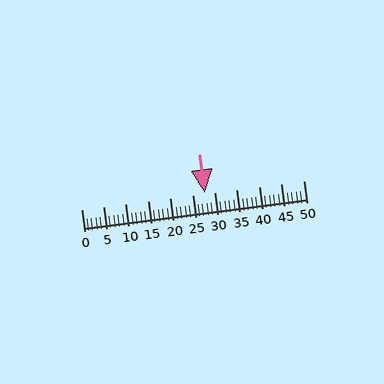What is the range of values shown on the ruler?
The ruler shows values from 0 to 50.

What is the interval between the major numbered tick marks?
The major tick marks are spaced 5 units apart.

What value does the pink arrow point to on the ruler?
The pink arrow points to approximately 28.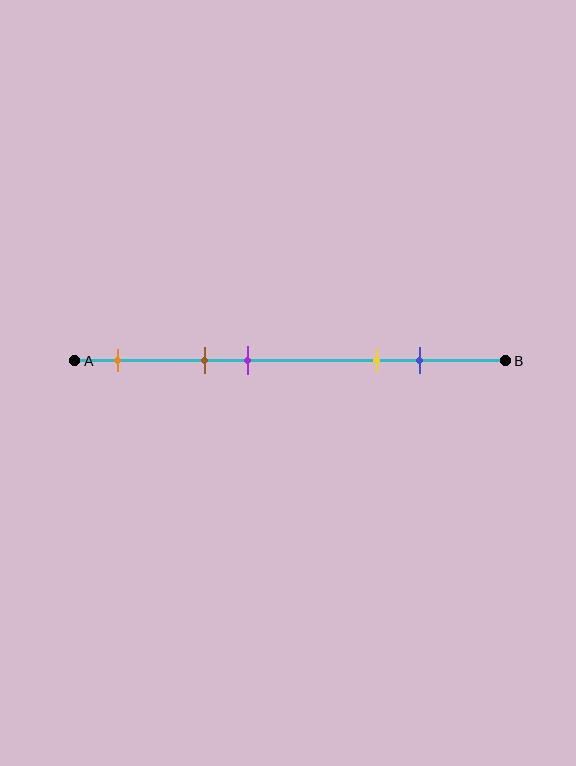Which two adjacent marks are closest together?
The brown and purple marks are the closest adjacent pair.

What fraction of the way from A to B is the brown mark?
The brown mark is approximately 30% (0.3) of the way from A to B.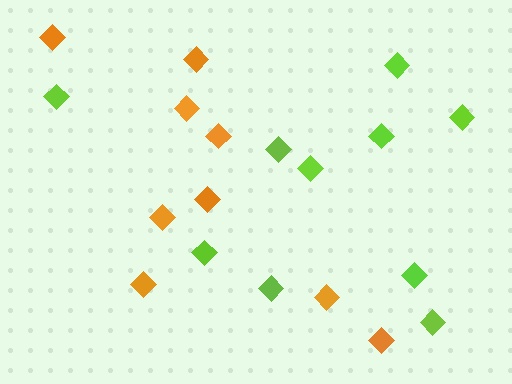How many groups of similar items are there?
There are 2 groups: one group of lime diamonds (10) and one group of orange diamonds (9).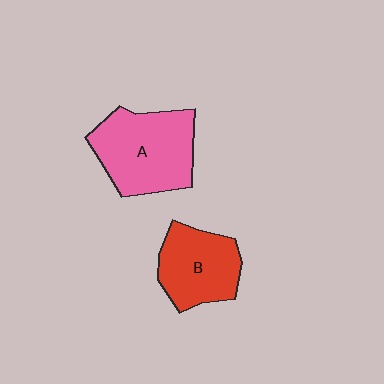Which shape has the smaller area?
Shape B (red).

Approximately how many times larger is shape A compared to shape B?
Approximately 1.3 times.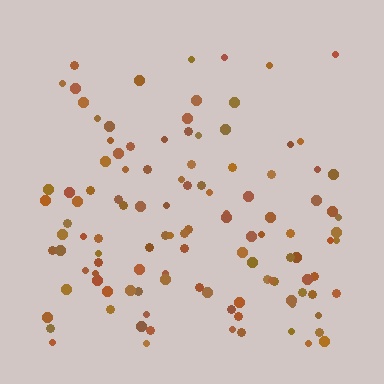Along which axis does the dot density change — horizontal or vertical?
Vertical.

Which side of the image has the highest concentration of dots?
The bottom.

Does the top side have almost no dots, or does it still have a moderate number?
Still a moderate number, just noticeably fewer than the bottom.